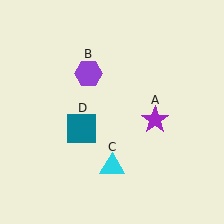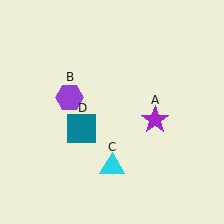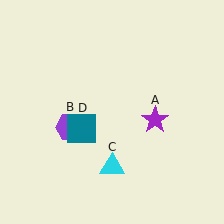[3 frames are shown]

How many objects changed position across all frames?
1 object changed position: purple hexagon (object B).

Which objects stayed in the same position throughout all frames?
Purple star (object A) and cyan triangle (object C) and teal square (object D) remained stationary.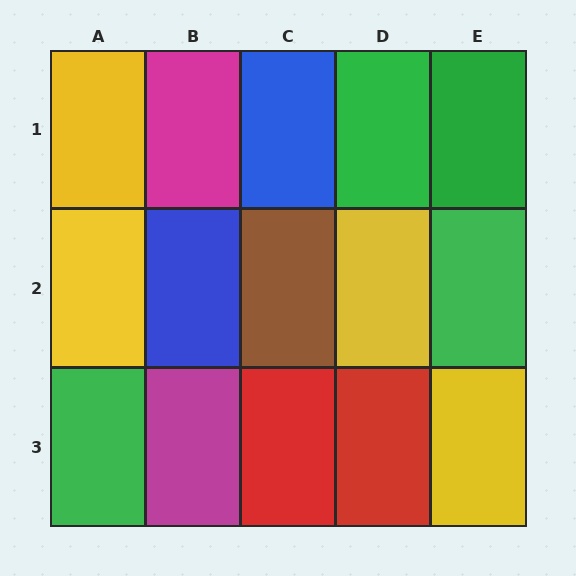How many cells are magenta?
2 cells are magenta.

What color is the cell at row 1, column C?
Blue.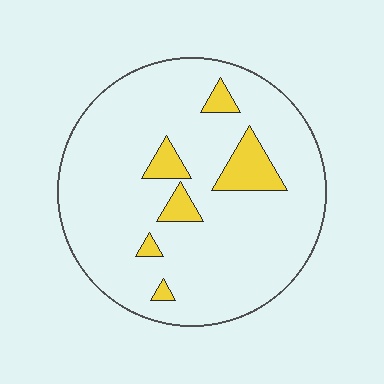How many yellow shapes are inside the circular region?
6.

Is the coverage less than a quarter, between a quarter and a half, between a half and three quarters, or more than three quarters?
Less than a quarter.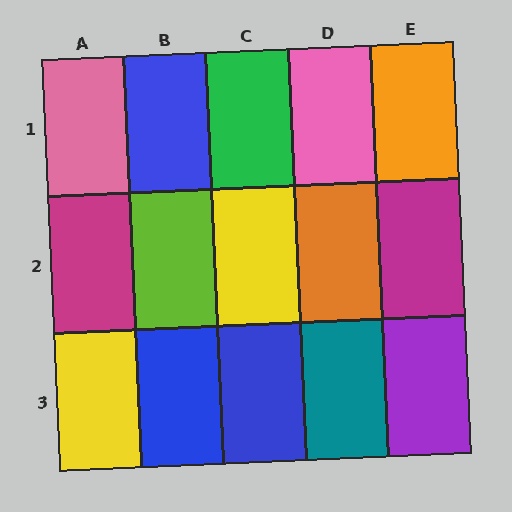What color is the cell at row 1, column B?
Blue.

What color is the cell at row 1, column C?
Green.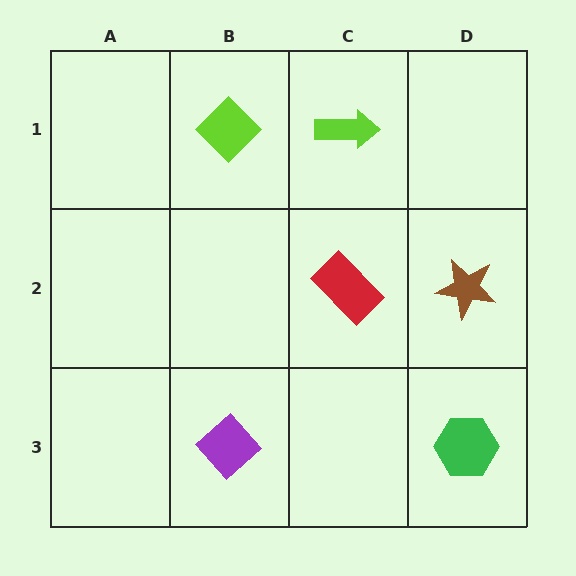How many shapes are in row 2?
2 shapes.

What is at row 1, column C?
A lime arrow.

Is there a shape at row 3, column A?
No, that cell is empty.